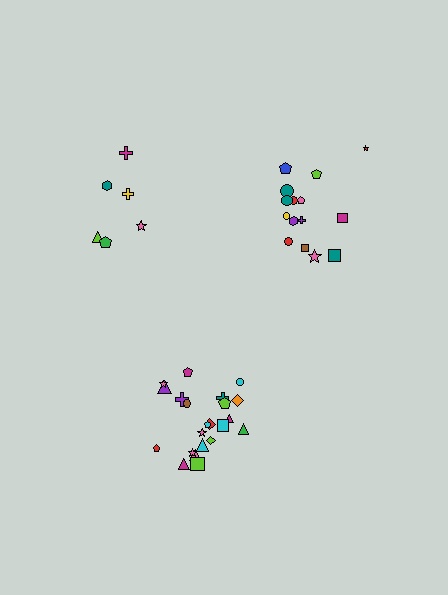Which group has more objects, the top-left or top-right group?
The top-right group.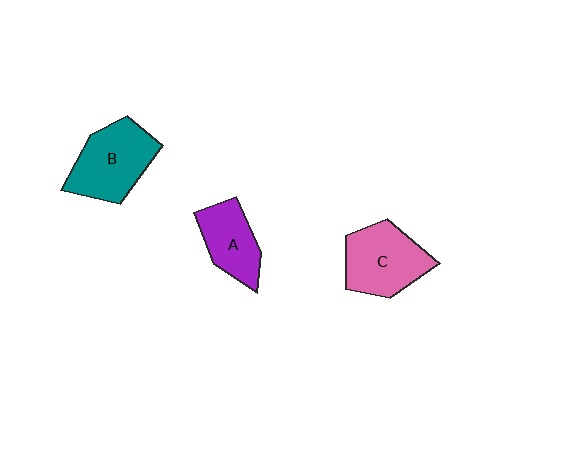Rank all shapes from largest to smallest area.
From largest to smallest: B (teal), C (pink), A (purple).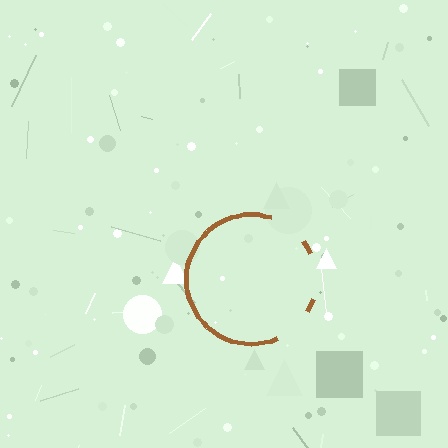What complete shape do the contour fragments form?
The contour fragments form a circle.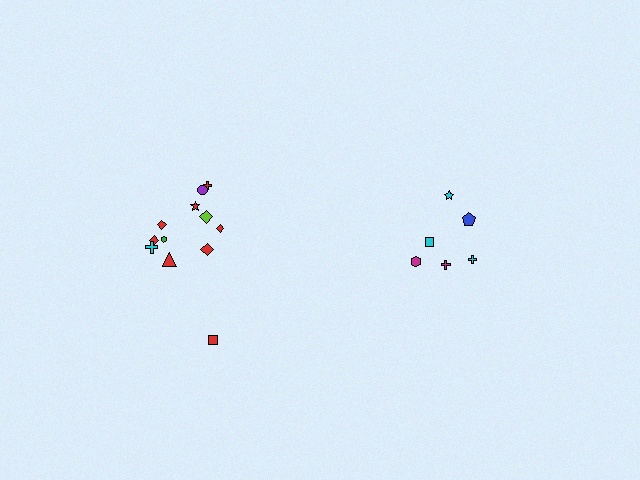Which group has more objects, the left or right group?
The left group.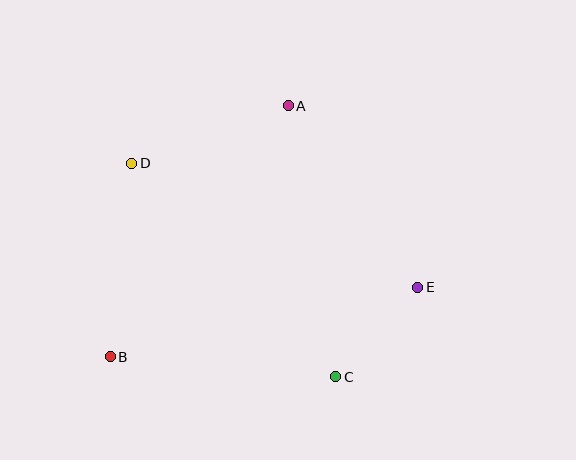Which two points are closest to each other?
Points C and E are closest to each other.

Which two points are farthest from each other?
Points B and E are farthest from each other.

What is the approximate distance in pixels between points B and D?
The distance between B and D is approximately 195 pixels.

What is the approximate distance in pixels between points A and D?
The distance between A and D is approximately 167 pixels.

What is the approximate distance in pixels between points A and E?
The distance between A and E is approximately 223 pixels.